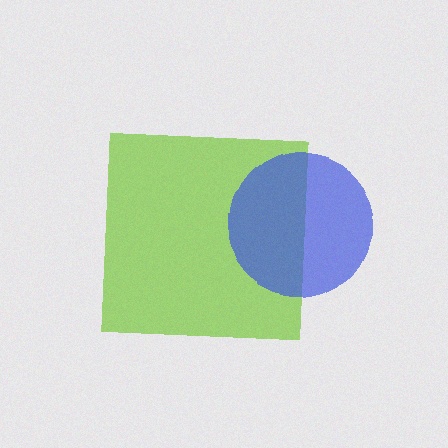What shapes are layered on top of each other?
The layered shapes are: a lime square, a blue circle.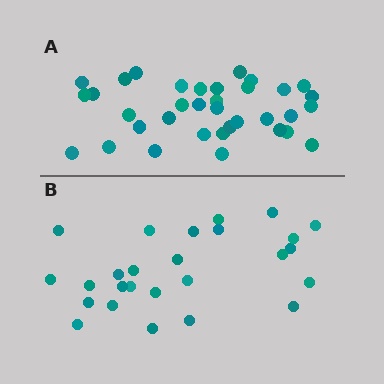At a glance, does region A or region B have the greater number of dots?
Region A (the top region) has more dots.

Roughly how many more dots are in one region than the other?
Region A has roughly 8 or so more dots than region B.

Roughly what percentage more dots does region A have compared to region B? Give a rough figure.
About 35% more.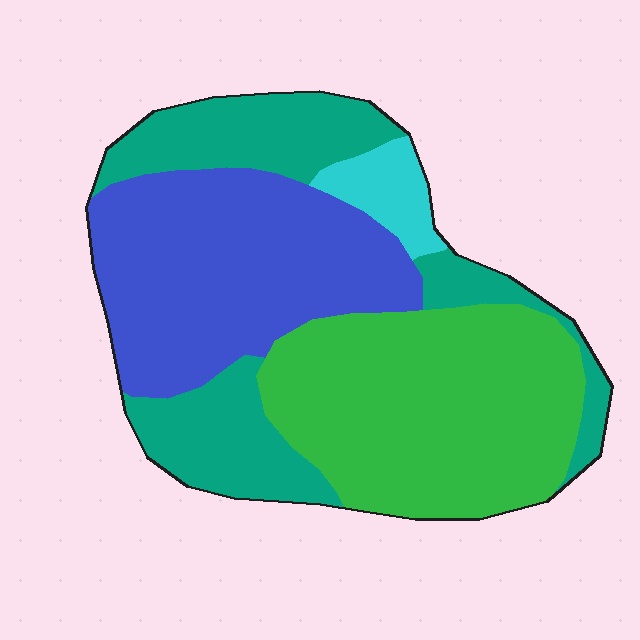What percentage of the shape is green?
Green takes up between a quarter and a half of the shape.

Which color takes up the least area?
Cyan, at roughly 5%.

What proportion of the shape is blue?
Blue covers about 30% of the shape.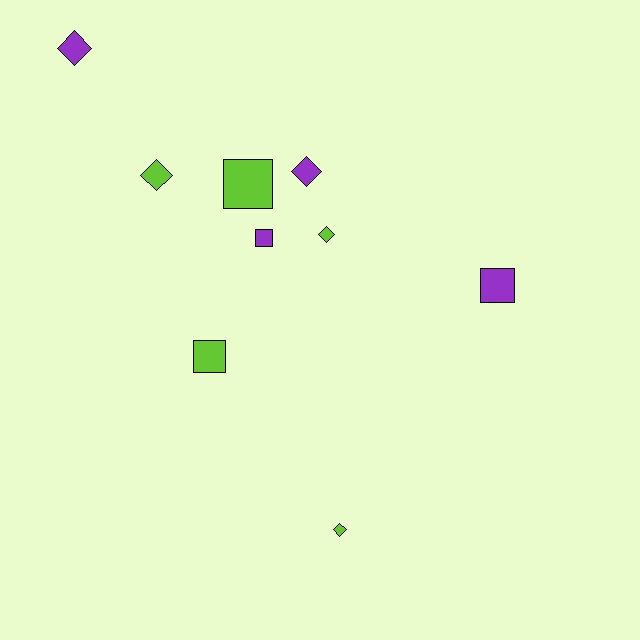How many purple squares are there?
There are 2 purple squares.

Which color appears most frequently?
Lime, with 5 objects.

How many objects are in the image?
There are 9 objects.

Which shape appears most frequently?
Diamond, with 5 objects.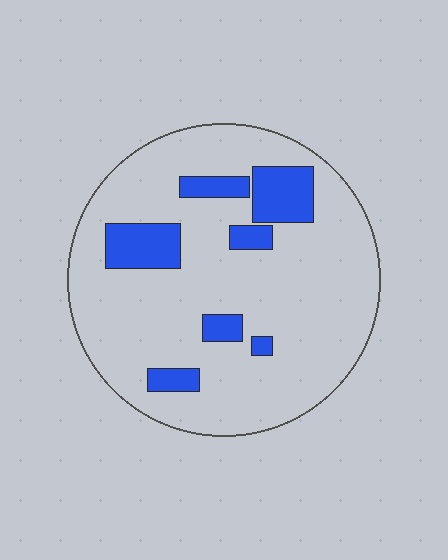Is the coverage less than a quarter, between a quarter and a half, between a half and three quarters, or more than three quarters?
Less than a quarter.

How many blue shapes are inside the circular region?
7.